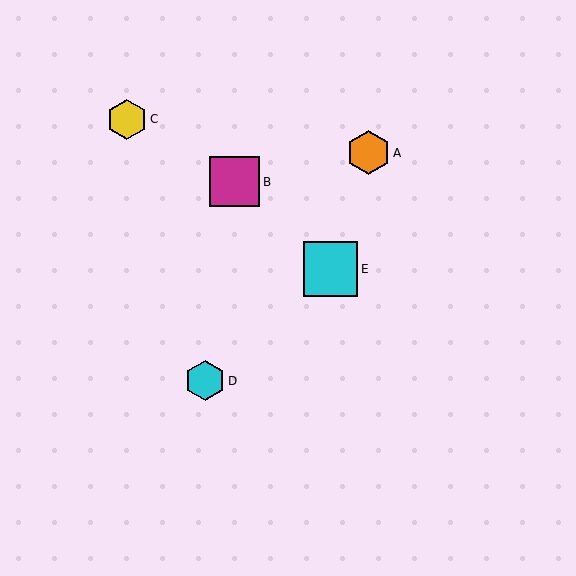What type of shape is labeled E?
Shape E is a cyan square.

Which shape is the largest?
The cyan square (labeled E) is the largest.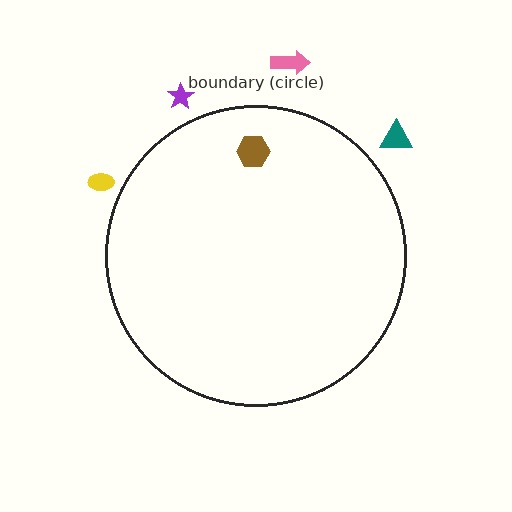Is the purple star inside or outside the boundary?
Outside.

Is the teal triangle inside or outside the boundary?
Outside.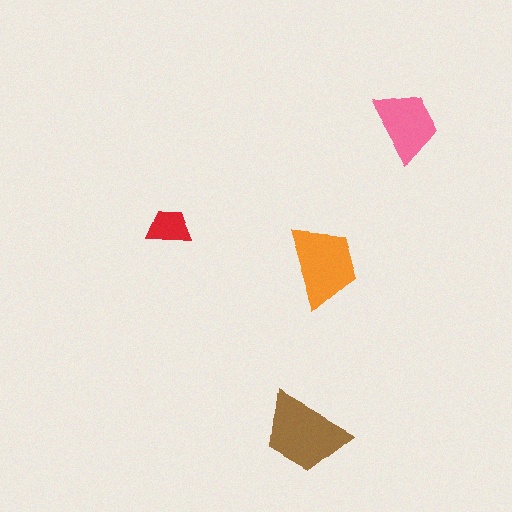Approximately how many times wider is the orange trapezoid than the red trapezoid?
About 2 times wider.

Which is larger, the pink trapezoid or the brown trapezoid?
The brown one.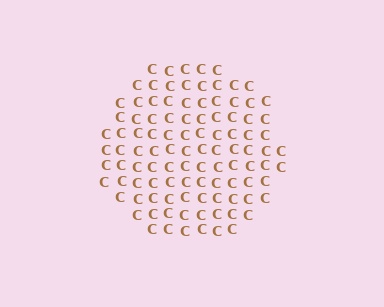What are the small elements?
The small elements are letter C's.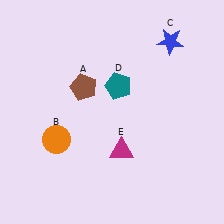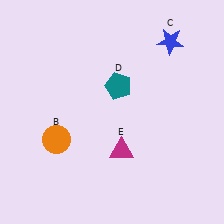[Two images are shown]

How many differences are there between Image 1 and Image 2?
There is 1 difference between the two images.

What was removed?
The brown pentagon (A) was removed in Image 2.